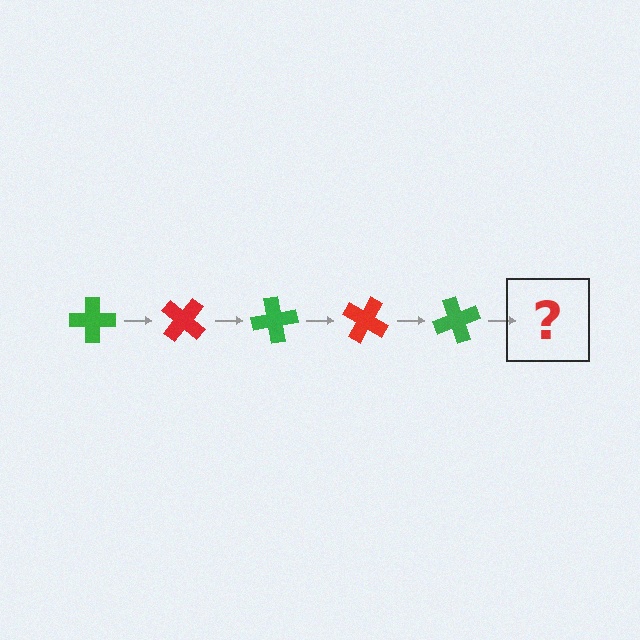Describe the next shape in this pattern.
It should be a red cross, rotated 200 degrees from the start.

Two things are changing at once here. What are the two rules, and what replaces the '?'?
The two rules are that it rotates 40 degrees each step and the color cycles through green and red. The '?' should be a red cross, rotated 200 degrees from the start.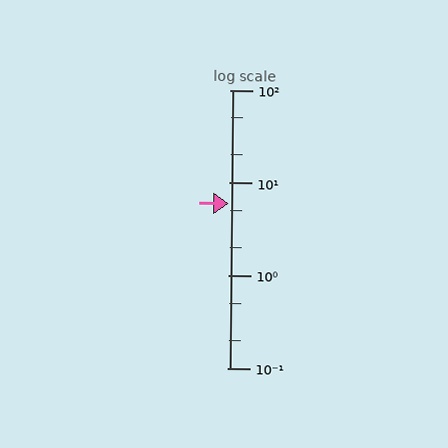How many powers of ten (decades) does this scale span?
The scale spans 3 decades, from 0.1 to 100.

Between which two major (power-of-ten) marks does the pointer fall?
The pointer is between 1 and 10.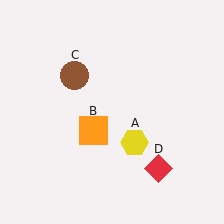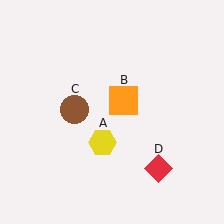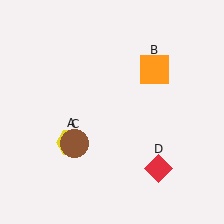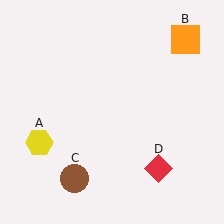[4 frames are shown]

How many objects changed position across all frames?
3 objects changed position: yellow hexagon (object A), orange square (object B), brown circle (object C).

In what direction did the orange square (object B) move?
The orange square (object B) moved up and to the right.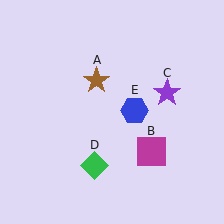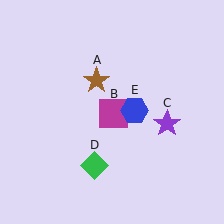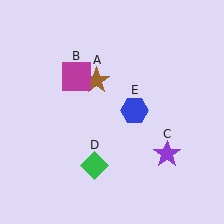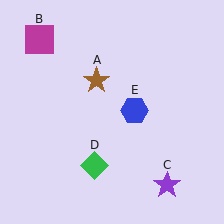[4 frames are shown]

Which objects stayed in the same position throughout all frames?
Brown star (object A) and green diamond (object D) and blue hexagon (object E) remained stationary.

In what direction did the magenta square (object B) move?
The magenta square (object B) moved up and to the left.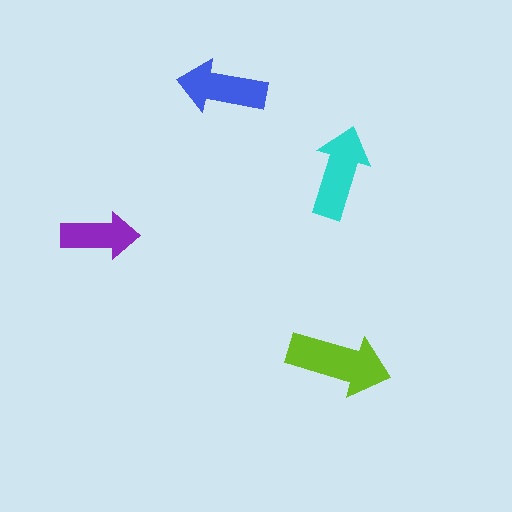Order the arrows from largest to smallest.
the lime one, the cyan one, the blue one, the purple one.